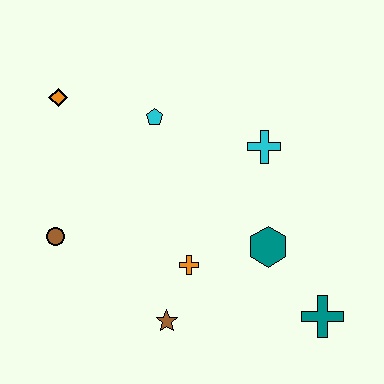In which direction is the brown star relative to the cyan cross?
The brown star is below the cyan cross.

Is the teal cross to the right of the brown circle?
Yes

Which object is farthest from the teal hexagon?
The orange diamond is farthest from the teal hexagon.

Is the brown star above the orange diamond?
No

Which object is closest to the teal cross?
The teal hexagon is closest to the teal cross.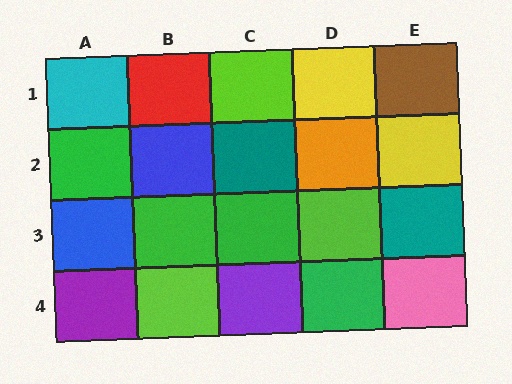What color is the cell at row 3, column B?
Green.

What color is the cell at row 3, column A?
Blue.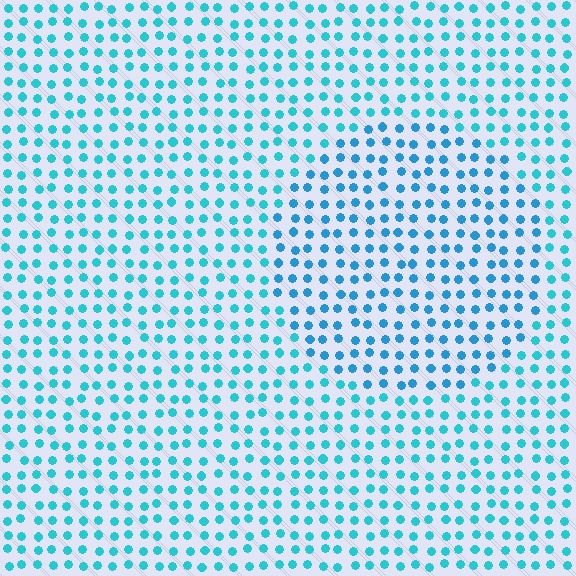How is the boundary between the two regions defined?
The boundary is defined purely by a slight shift in hue (about 19 degrees). Spacing, size, and orientation are identical on both sides.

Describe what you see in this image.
The image is filled with small cyan elements in a uniform arrangement. A circle-shaped region is visible where the elements are tinted to a slightly different hue, forming a subtle color boundary.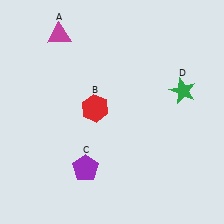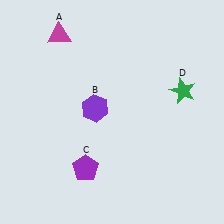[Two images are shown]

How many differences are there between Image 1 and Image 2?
There is 1 difference between the two images.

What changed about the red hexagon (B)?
In Image 1, B is red. In Image 2, it changed to purple.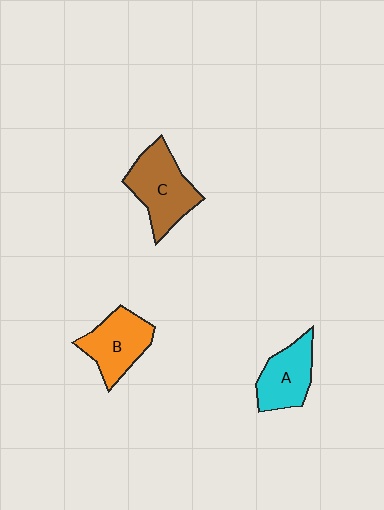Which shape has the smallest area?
Shape A (cyan).